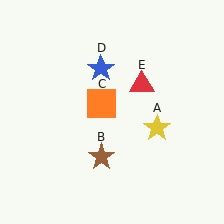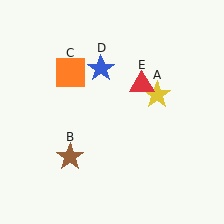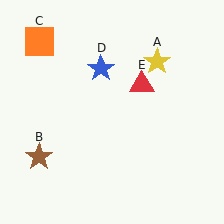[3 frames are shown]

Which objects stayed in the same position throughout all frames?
Blue star (object D) and red triangle (object E) remained stationary.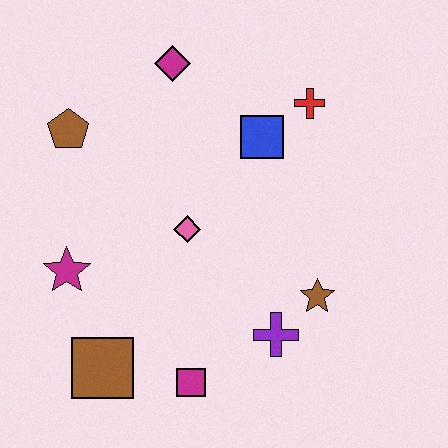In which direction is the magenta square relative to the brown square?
The magenta square is to the right of the brown square.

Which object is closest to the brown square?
The magenta square is closest to the brown square.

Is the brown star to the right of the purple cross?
Yes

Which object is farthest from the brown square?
The red cross is farthest from the brown square.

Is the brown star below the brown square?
No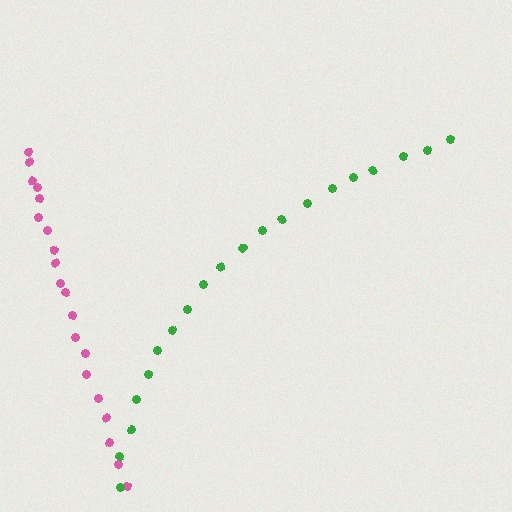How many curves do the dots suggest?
There are 2 distinct paths.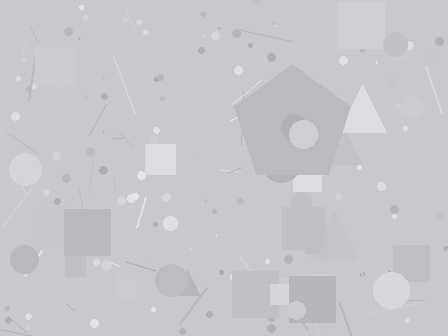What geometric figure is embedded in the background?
A pentagon is embedded in the background.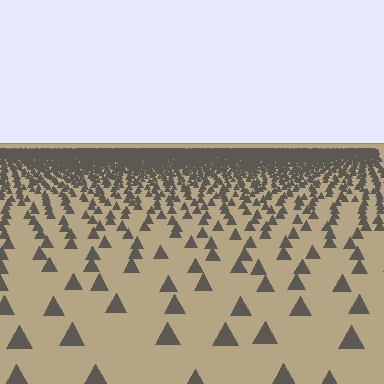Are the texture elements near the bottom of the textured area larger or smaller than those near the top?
Larger. Near the bottom, elements are closer to the viewer and appear at a bigger on-screen size.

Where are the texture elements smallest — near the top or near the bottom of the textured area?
Near the top.